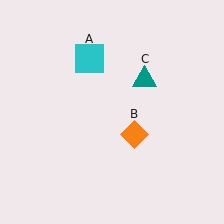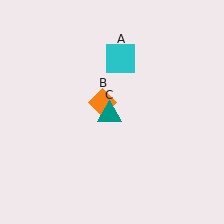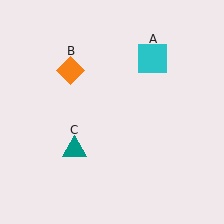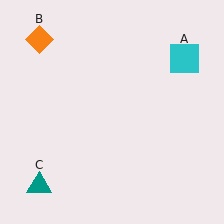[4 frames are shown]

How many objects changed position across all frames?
3 objects changed position: cyan square (object A), orange diamond (object B), teal triangle (object C).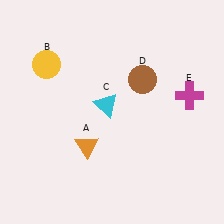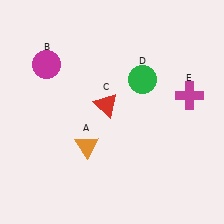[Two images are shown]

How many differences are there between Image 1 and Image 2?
There are 3 differences between the two images.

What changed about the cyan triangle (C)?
In Image 1, C is cyan. In Image 2, it changed to red.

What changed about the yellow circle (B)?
In Image 1, B is yellow. In Image 2, it changed to magenta.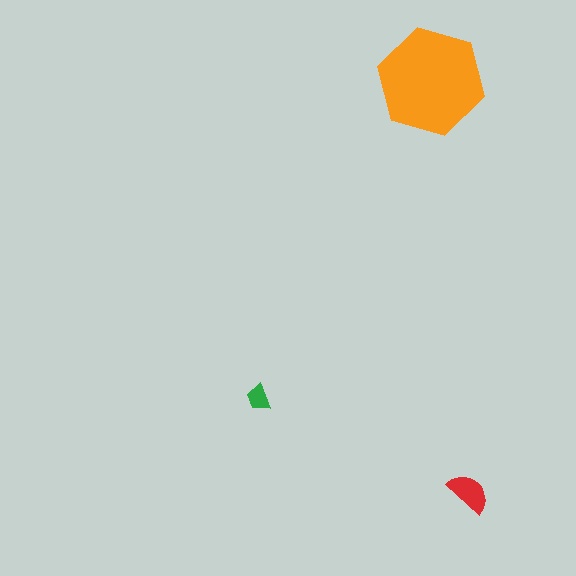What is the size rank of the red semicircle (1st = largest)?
2nd.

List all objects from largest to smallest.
The orange hexagon, the red semicircle, the green trapezoid.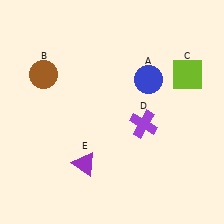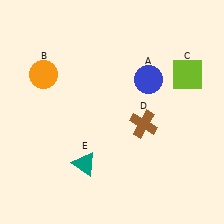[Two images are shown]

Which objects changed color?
B changed from brown to orange. D changed from purple to brown. E changed from purple to teal.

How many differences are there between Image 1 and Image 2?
There are 3 differences between the two images.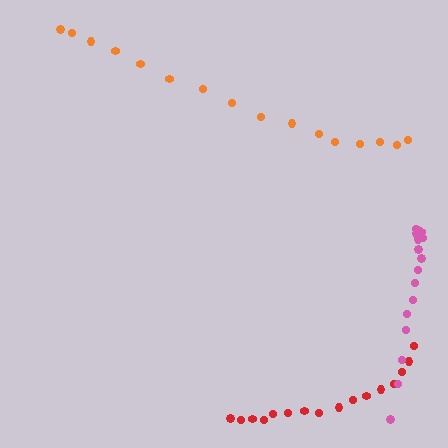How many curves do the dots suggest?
There are 3 distinct paths.